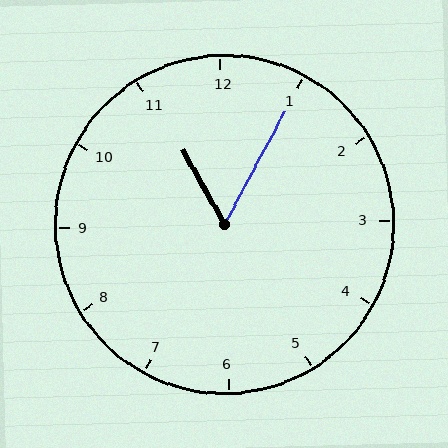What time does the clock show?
11:05.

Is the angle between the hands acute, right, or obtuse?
It is acute.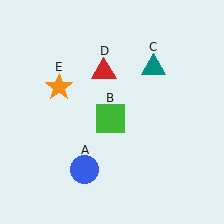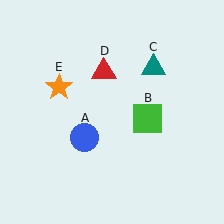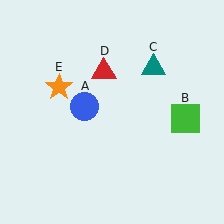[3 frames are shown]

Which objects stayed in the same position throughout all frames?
Teal triangle (object C) and red triangle (object D) and orange star (object E) remained stationary.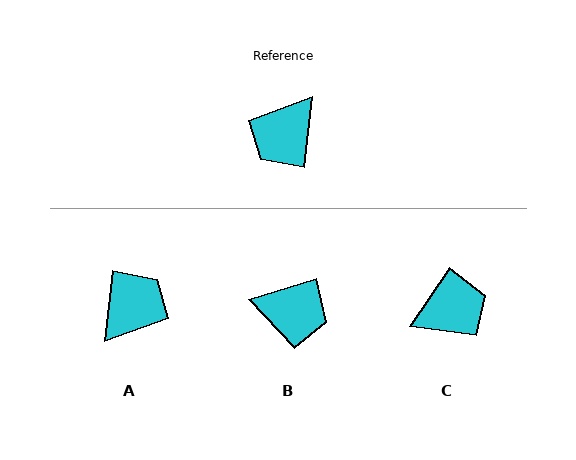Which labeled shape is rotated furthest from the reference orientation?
A, about 180 degrees away.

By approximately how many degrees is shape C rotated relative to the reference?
Approximately 152 degrees counter-clockwise.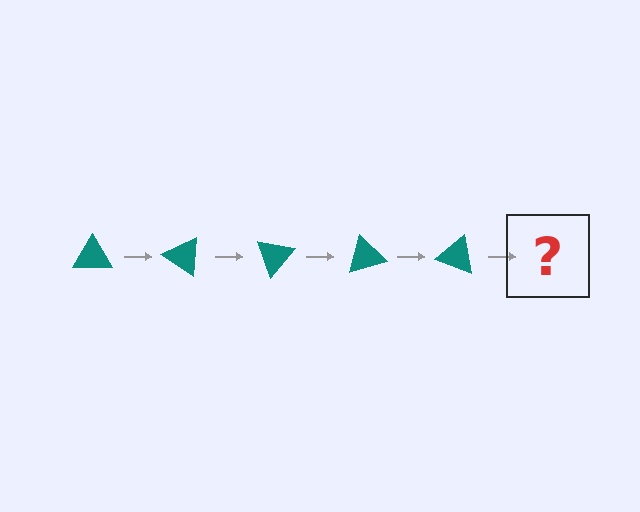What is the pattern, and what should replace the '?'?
The pattern is that the triangle rotates 35 degrees each step. The '?' should be a teal triangle rotated 175 degrees.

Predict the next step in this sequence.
The next step is a teal triangle rotated 175 degrees.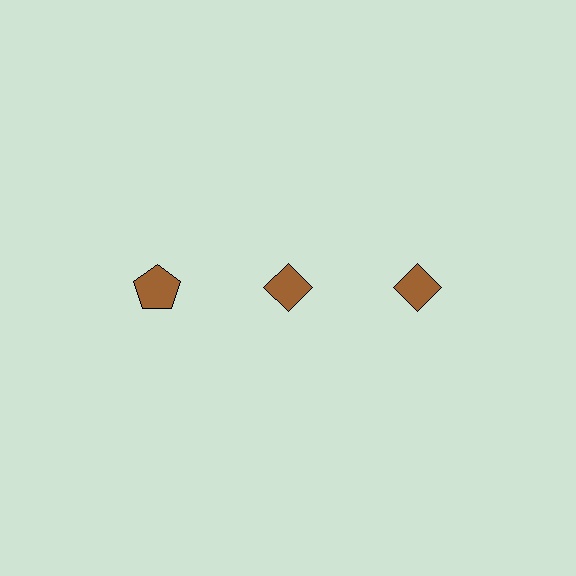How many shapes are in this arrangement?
There are 3 shapes arranged in a grid pattern.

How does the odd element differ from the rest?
It has a different shape: pentagon instead of diamond.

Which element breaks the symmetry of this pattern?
The brown pentagon in the top row, leftmost column breaks the symmetry. All other shapes are brown diamonds.